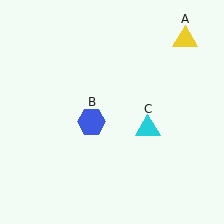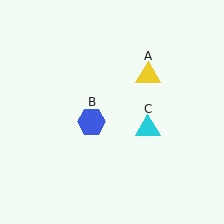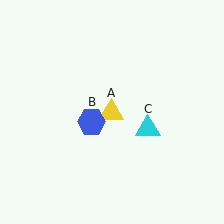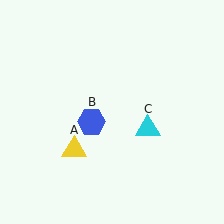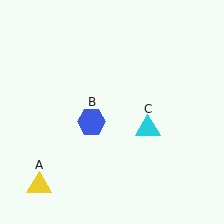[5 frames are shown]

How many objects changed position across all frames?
1 object changed position: yellow triangle (object A).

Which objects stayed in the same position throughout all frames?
Blue hexagon (object B) and cyan triangle (object C) remained stationary.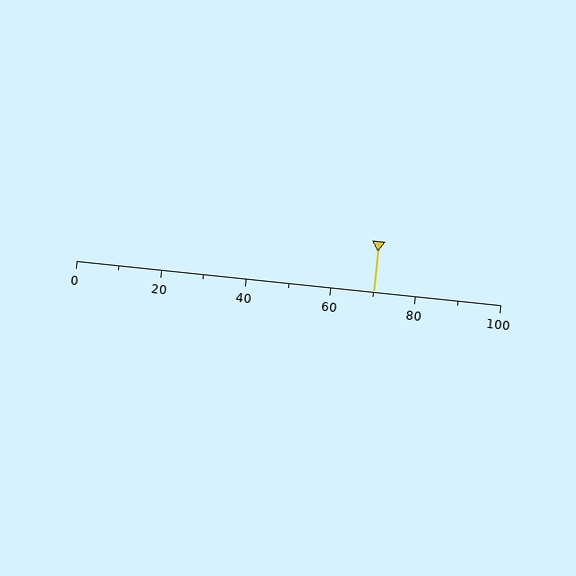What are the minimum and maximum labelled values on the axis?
The axis runs from 0 to 100.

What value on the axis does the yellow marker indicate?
The marker indicates approximately 70.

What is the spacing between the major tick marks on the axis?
The major ticks are spaced 20 apart.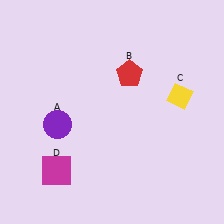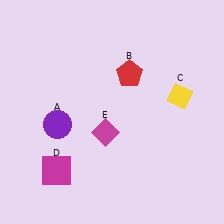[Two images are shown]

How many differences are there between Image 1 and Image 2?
There is 1 difference between the two images.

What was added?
A magenta diamond (E) was added in Image 2.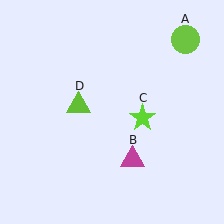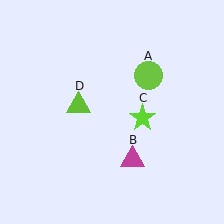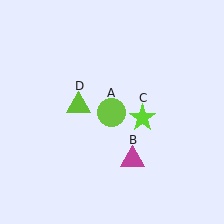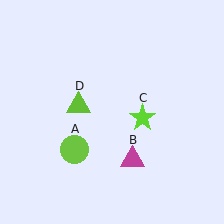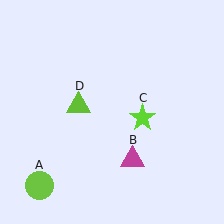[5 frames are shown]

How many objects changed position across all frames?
1 object changed position: lime circle (object A).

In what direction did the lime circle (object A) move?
The lime circle (object A) moved down and to the left.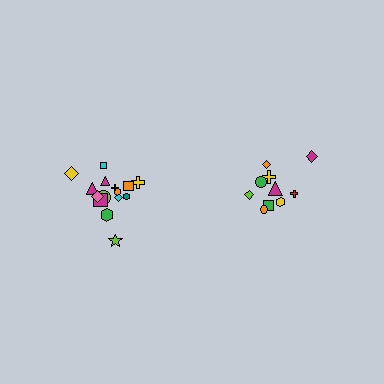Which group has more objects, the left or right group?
The left group.